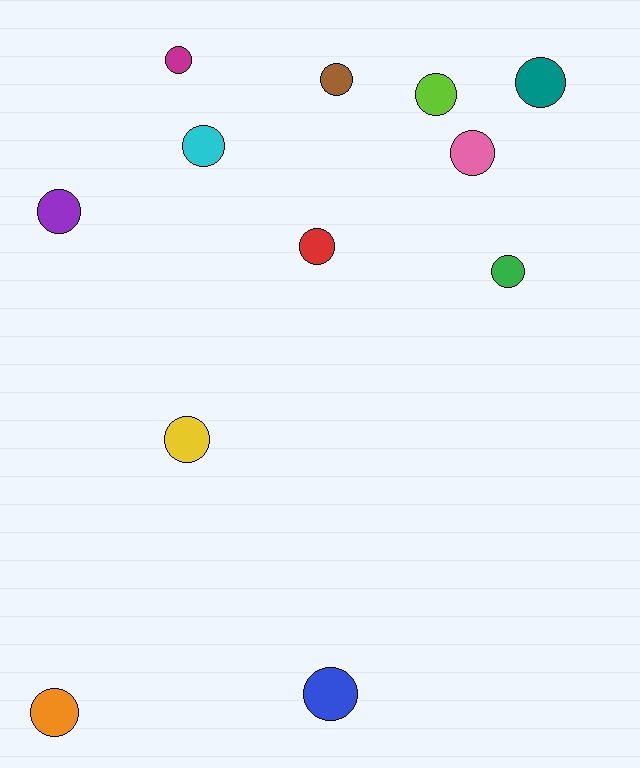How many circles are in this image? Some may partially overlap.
There are 12 circles.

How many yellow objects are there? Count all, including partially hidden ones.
There is 1 yellow object.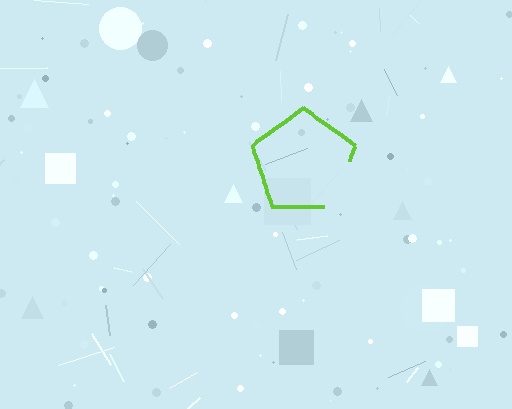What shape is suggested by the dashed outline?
The dashed outline suggests a pentagon.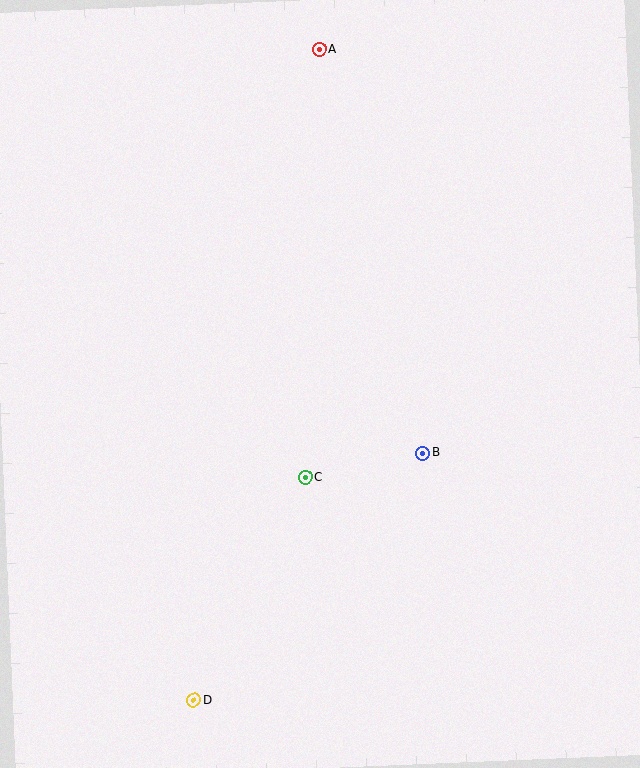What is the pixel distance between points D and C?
The distance between D and C is 249 pixels.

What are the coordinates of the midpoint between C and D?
The midpoint between C and D is at (249, 589).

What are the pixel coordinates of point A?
Point A is at (319, 49).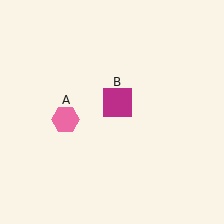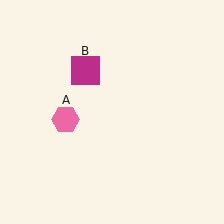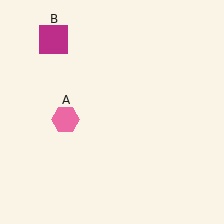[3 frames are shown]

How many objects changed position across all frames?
1 object changed position: magenta square (object B).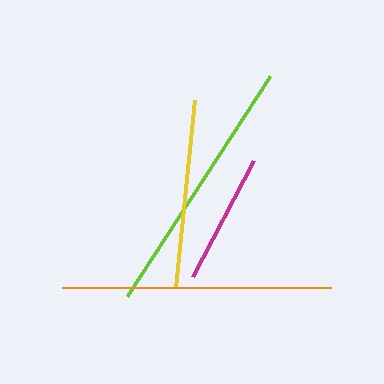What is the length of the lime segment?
The lime segment is approximately 263 pixels long.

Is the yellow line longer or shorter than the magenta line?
The yellow line is longer than the magenta line.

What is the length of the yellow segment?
The yellow segment is approximately 188 pixels long.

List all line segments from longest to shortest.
From longest to shortest: orange, lime, yellow, magenta.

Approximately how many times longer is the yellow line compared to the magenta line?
The yellow line is approximately 1.4 times the length of the magenta line.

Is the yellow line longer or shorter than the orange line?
The orange line is longer than the yellow line.